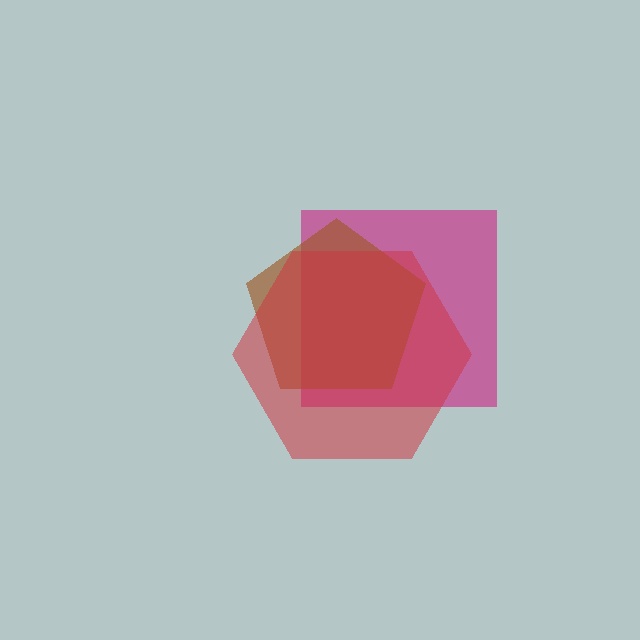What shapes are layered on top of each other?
The layered shapes are: a magenta square, a brown pentagon, a red hexagon.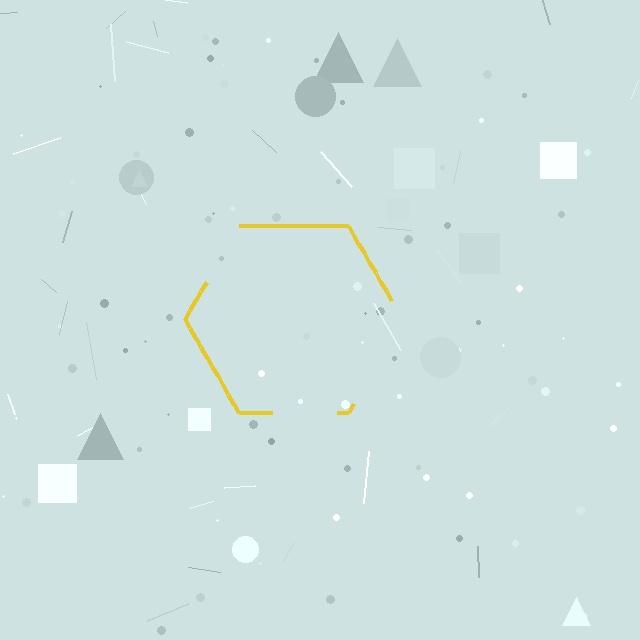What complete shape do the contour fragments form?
The contour fragments form a hexagon.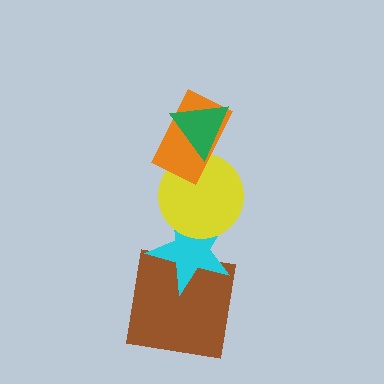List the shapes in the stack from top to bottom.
From top to bottom: the green triangle, the orange rectangle, the yellow circle, the cyan star, the brown square.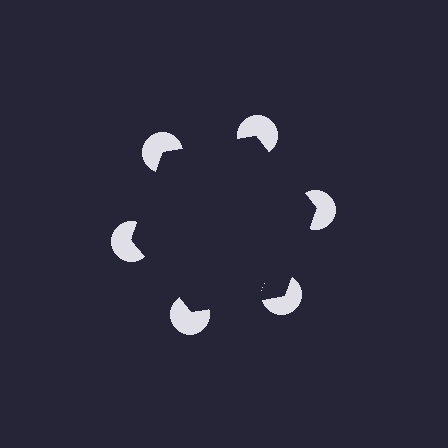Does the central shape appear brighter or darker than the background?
It typically appears slightly darker than the background, even though no actual brightness change is drawn.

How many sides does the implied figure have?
6 sides.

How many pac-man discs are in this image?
There are 6 — one at each vertex of the illusory hexagon.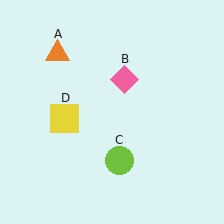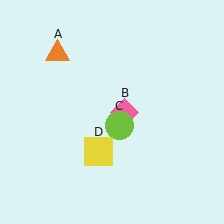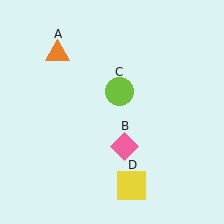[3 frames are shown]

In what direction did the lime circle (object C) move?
The lime circle (object C) moved up.